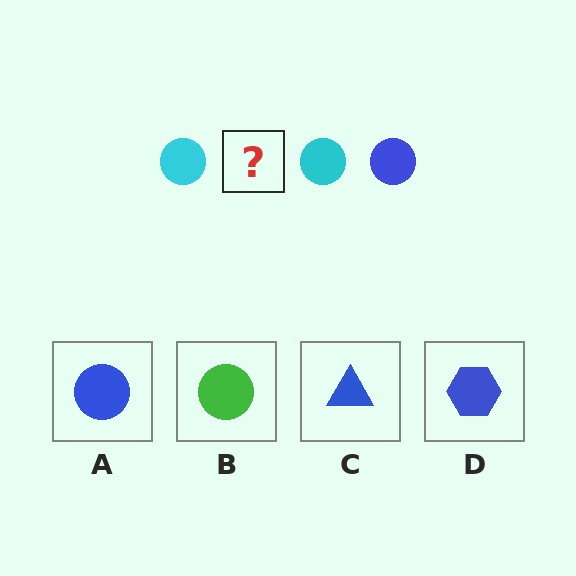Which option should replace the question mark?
Option A.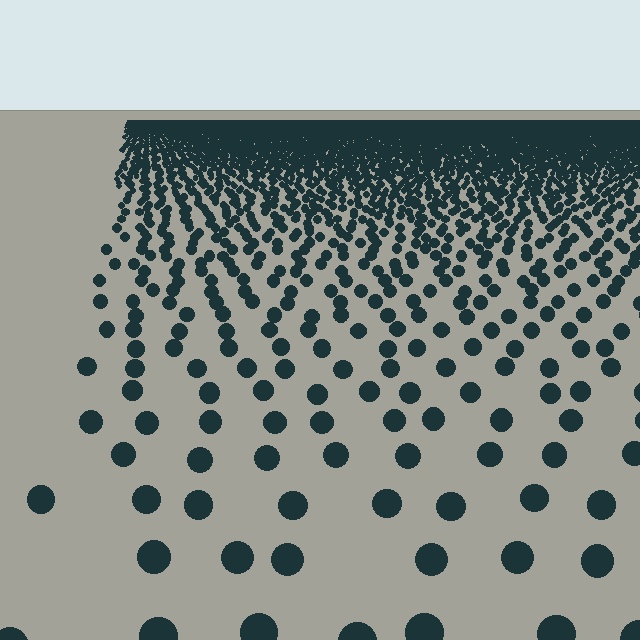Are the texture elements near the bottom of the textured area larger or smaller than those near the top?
Larger. Near the bottom, elements are closer to the viewer and appear at a bigger on-screen size.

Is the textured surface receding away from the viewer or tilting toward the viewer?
The surface is receding away from the viewer. Texture elements get smaller and denser toward the top.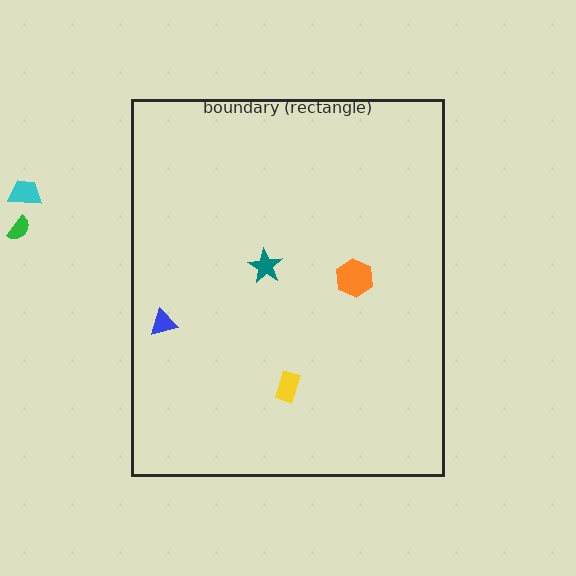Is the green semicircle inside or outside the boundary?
Outside.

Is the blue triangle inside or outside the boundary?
Inside.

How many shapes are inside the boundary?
4 inside, 2 outside.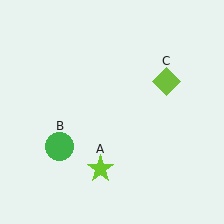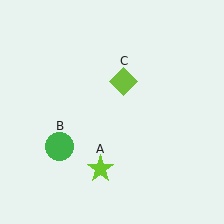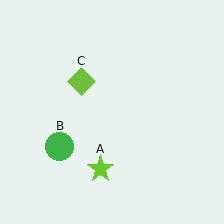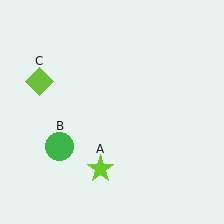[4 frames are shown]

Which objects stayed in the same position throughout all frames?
Lime star (object A) and green circle (object B) remained stationary.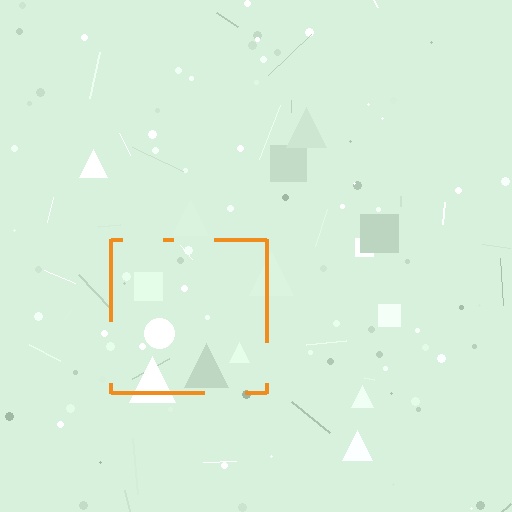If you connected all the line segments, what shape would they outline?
They would outline a square.